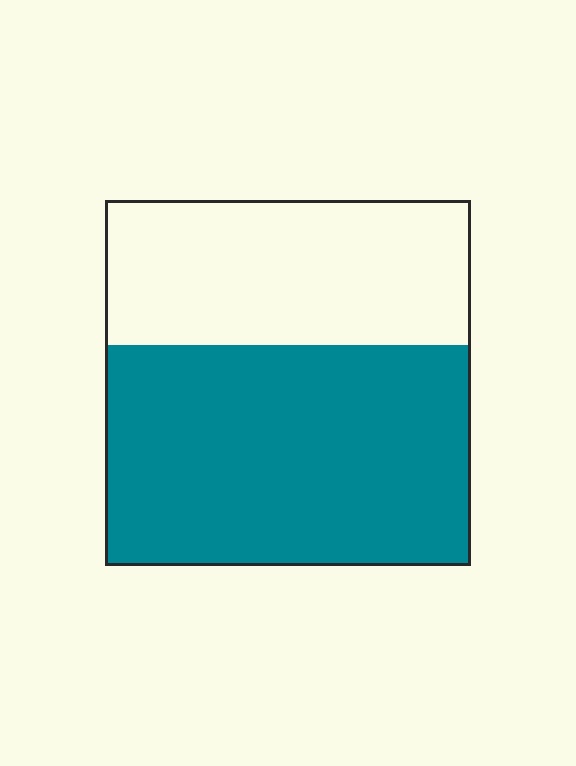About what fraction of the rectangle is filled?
About three fifths (3/5).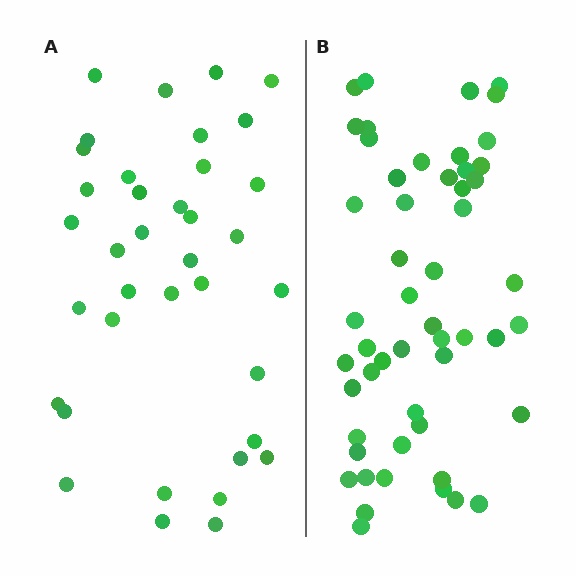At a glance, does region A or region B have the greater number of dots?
Region B (the right region) has more dots.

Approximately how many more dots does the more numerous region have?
Region B has approximately 15 more dots than region A.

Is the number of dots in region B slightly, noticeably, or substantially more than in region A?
Region B has noticeably more, but not dramatically so. The ratio is roughly 1.4 to 1.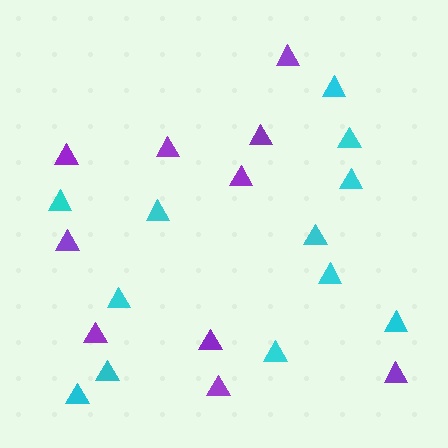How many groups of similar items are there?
There are 2 groups: one group of cyan triangles (12) and one group of purple triangles (10).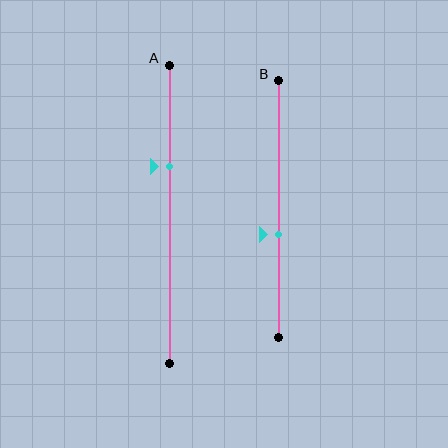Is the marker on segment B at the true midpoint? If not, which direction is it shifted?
No, the marker on segment B is shifted downward by about 10% of the segment length.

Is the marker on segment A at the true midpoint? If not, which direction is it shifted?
No, the marker on segment A is shifted upward by about 16% of the segment length.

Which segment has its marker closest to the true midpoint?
Segment B has its marker closest to the true midpoint.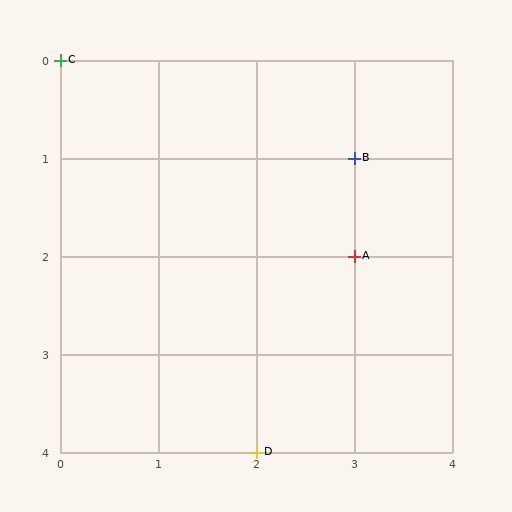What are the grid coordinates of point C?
Point C is at grid coordinates (0, 0).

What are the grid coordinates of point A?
Point A is at grid coordinates (3, 2).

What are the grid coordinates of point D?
Point D is at grid coordinates (2, 4).